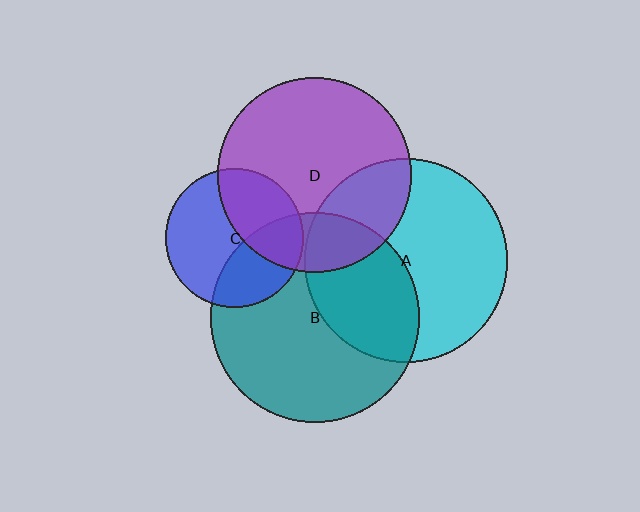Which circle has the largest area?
Circle B (teal).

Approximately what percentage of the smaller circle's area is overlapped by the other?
Approximately 40%.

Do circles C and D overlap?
Yes.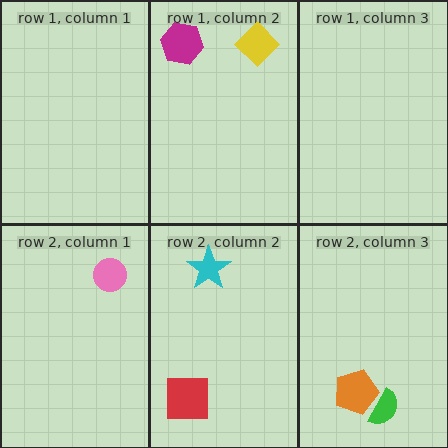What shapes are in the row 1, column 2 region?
The yellow diamond, the magenta hexagon.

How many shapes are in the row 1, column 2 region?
2.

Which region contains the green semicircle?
The row 2, column 3 region.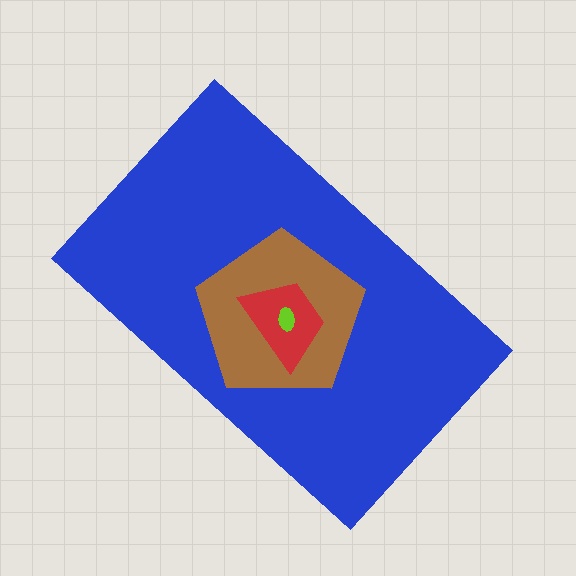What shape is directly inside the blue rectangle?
The brown pentagon.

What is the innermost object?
The lime ellipse.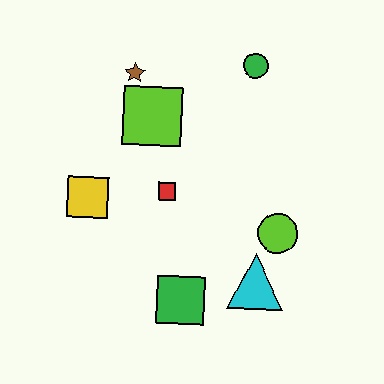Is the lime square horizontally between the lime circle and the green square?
No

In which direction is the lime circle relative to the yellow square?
The lime circle is to the right of the yellow square.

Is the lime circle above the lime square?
No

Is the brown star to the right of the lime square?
No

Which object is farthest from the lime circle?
The brown star is farthest from the lime circle.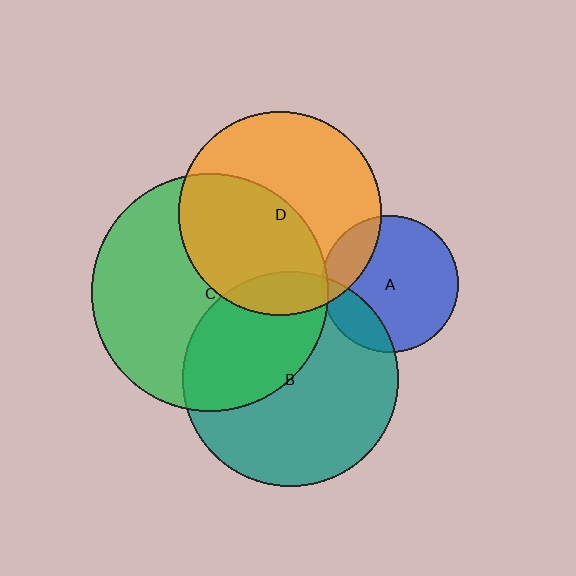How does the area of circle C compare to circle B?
Approximately 1.2 times.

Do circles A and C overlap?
Yes.